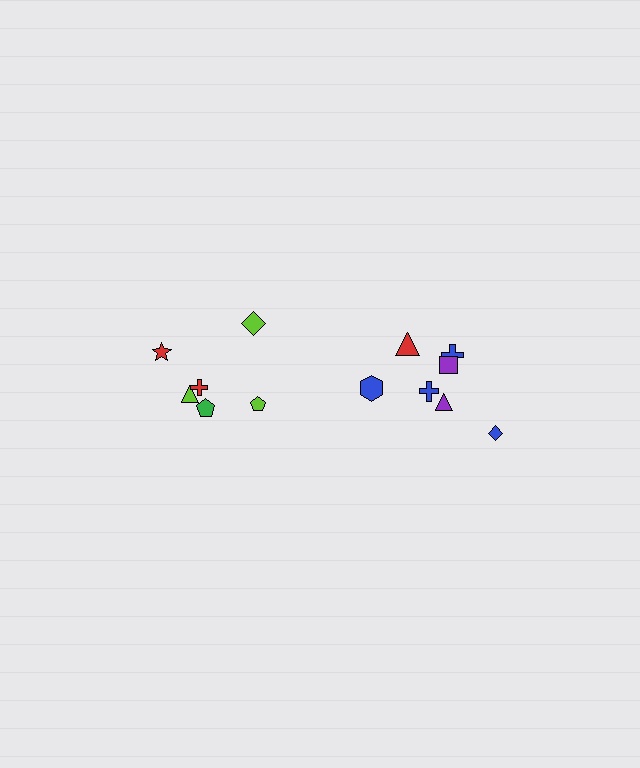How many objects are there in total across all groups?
There are 14 objects.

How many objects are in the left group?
There are 6 objects.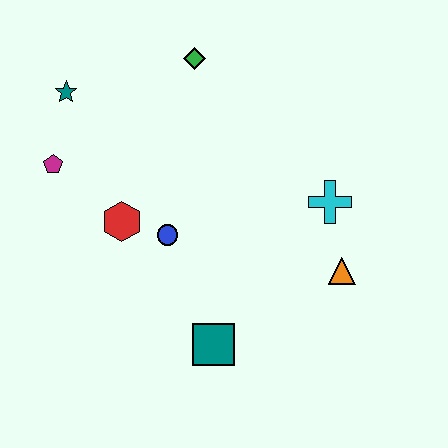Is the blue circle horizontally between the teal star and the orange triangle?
Yes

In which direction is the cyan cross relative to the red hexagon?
The cyan cross is to the right of the red hexagon.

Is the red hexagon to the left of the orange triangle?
Yes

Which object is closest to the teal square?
The blue circle is closest to the teal square.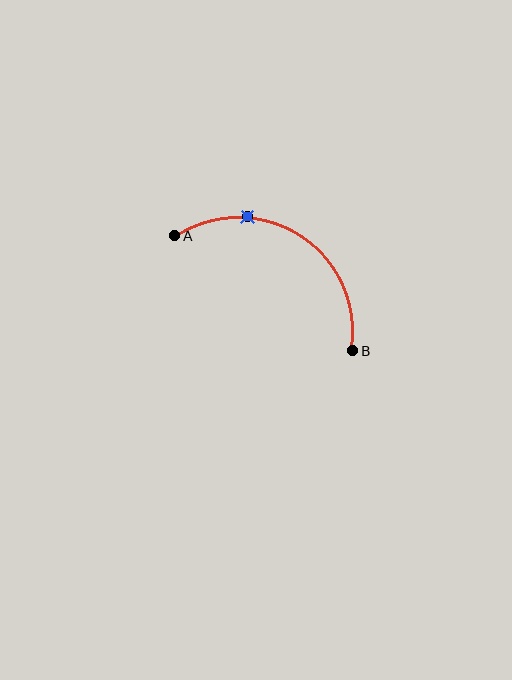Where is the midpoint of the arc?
The arc midpoint is the point on the curve farthest from the straight line joining A and B. It sits above that line.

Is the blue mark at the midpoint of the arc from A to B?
No. The blue mark lies on the arc but is closer to endpoint A. The arc midpoint would be at the point on the curve equidistant along the arc from both A and B.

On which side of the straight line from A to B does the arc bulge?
The arc bulges above the straight line connecting A and B.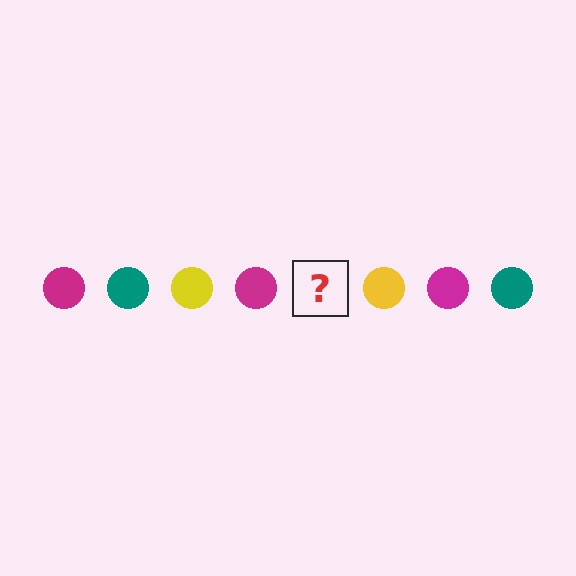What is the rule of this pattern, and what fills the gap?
The rule is that the pattern cycles through magenta, teal, yellow circles. The gap should be filled with a teal circle.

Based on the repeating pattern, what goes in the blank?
The blank should be a teal circle.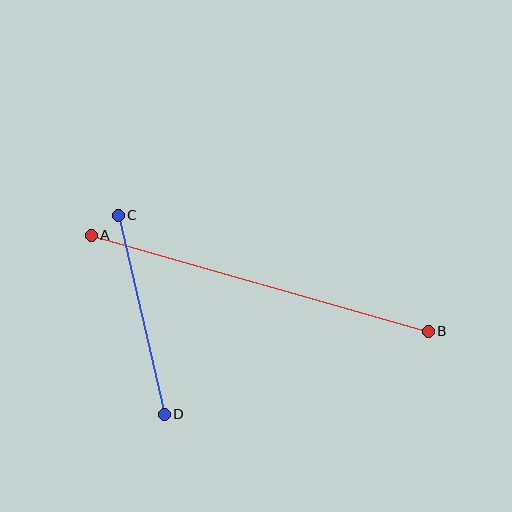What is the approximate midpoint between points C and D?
The midpoint is at approximately (141, 315) pixels.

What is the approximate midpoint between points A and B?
The midpoint is at approximately (260, 283) pixels.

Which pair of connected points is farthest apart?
Points A and B are farthest apart.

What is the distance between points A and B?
The distance is approximately 350 pixels.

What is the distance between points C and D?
The distance is approximately 204 pixels.